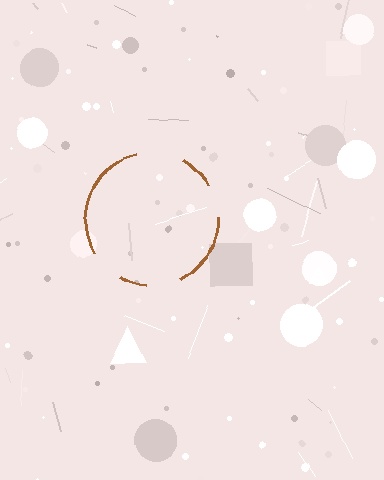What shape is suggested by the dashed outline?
The dashed outline suggests a circle.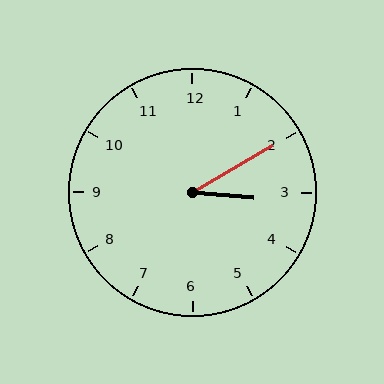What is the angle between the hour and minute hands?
Approximately 35 degrees.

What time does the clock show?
3:10.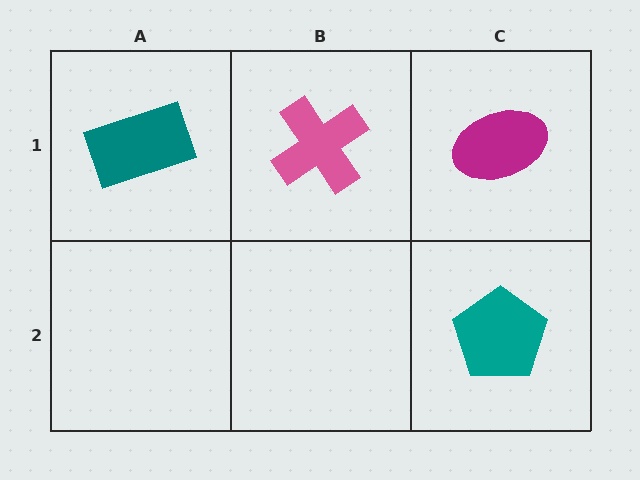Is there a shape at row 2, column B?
No, that cell is empty.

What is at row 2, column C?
A teal pentagon.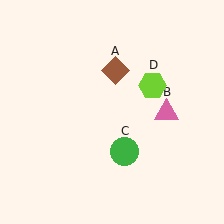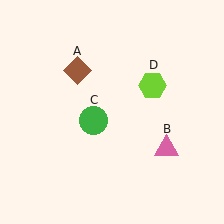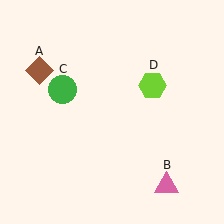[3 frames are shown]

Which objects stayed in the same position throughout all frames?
Lime hexagon (object D) remained stationary.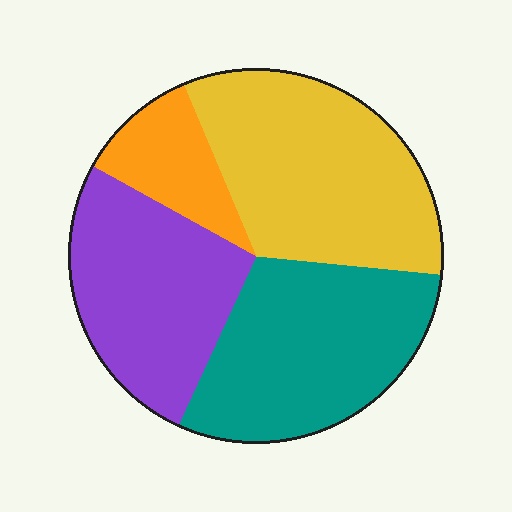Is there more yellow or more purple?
Yellow.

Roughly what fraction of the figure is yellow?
Yellow takes up about one third (1/3) of the figure.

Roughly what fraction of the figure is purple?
Purple takes up about one quarter (1/4) of the figure.